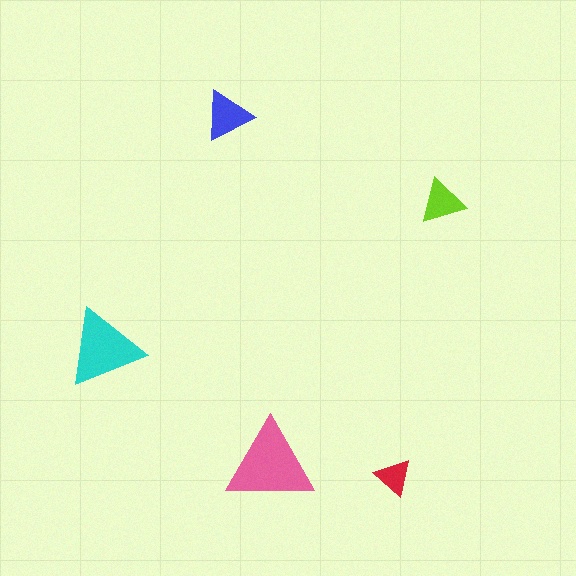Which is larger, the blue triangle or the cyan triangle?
The cyan one.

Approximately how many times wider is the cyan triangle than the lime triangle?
About 1.5 times wider.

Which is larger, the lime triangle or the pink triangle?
The pink one.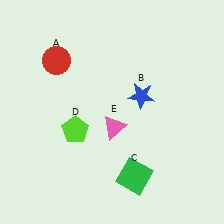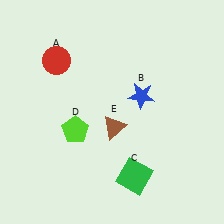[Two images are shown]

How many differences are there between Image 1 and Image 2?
There is 1 difference between the two images.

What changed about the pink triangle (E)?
In Image 1, E is pink. In Image 2, it changed to brown.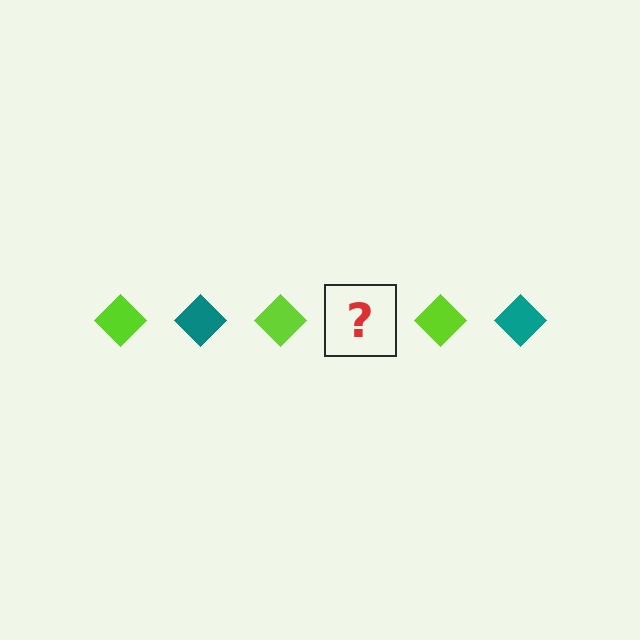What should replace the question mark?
The question mark should be replaced with a teal diamond.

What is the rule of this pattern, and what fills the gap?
The rule is that the pattern cycles through lime, teal diamonds. The gap should be filled with a teal diamond.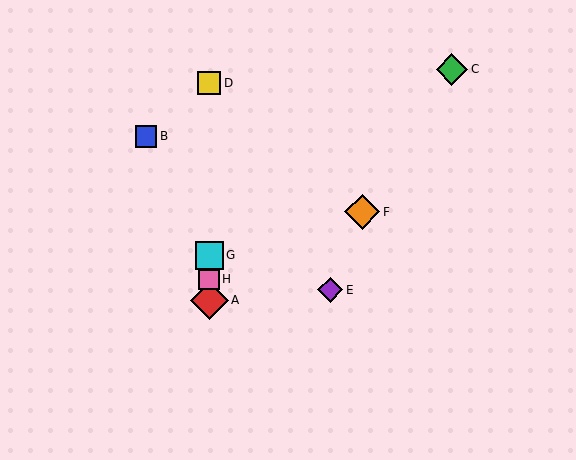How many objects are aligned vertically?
4 objects (A, D, G, H) are aligned vertically.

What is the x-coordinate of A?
Object A is at x≈209.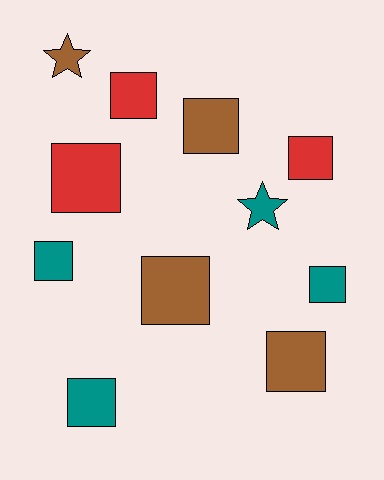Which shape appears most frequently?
Square, with 9 objects.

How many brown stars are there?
There is 1 brown star.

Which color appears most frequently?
Teal, with 4 objects.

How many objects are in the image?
There are 11 objects.